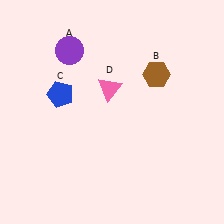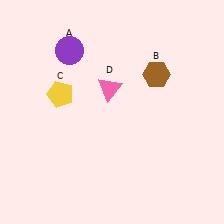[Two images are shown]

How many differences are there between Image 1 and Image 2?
There is 1 difference between the two images.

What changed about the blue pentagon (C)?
In Image 1, C is blue. In Image 2, it changed to yellow.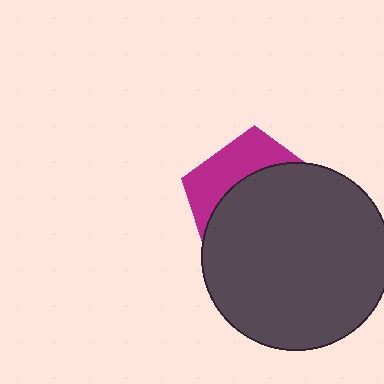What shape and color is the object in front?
The object in front is a dark gray circle.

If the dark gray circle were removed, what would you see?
You would see the complete magenta pentagon.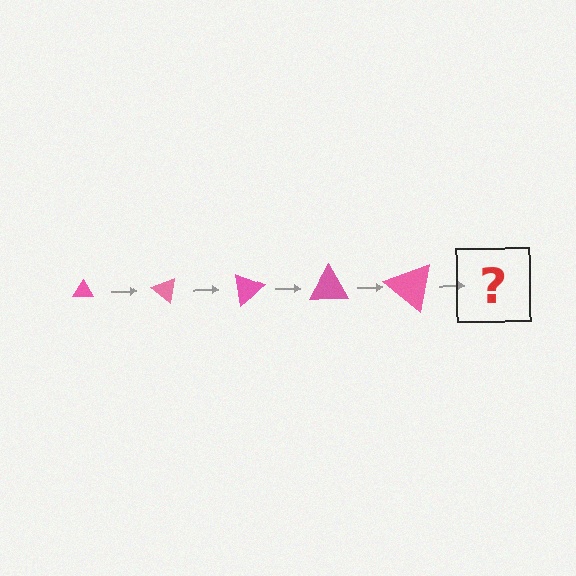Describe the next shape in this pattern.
It should be a triangle, larger than the previous one and rotated 200 degrees from the start.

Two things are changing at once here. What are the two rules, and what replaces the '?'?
The two rules are that the triangle grows larger each step and it rotates 40 degrees each step. The '?' should be a triangle, larger than the previous one and rotated 200 degrees from the start.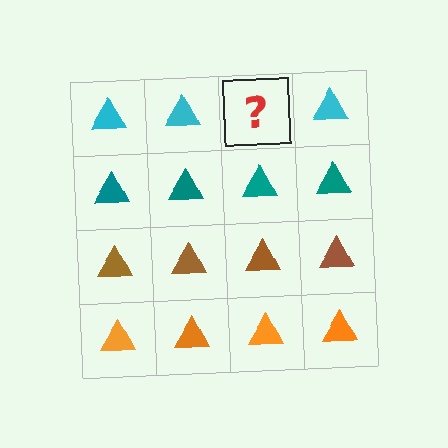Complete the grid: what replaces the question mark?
The question mark should be replaced with a cyan triangle.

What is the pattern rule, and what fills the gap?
The rule is that each row has a consistent color. The gap should be filled with a cyan triangle.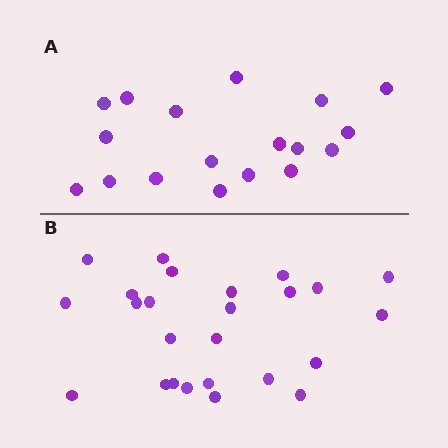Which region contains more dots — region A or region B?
Region B (the bottom region) has more dots.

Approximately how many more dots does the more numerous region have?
Region B has roughly 8 or so more dots than region A.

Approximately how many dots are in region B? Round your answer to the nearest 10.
About 20 dots. (The exact count is 25, which rounds to 20.)